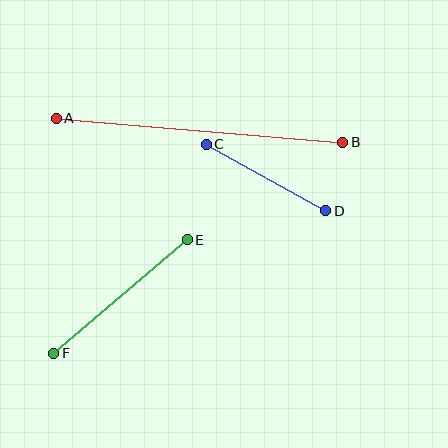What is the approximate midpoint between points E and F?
The midpoint is at approximately (120, 297) pixels.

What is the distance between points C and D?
The distance is approximately 137 pixels.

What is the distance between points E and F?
The distance is approximately 175 pixels.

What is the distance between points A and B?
The distance is approximately 288 pixels.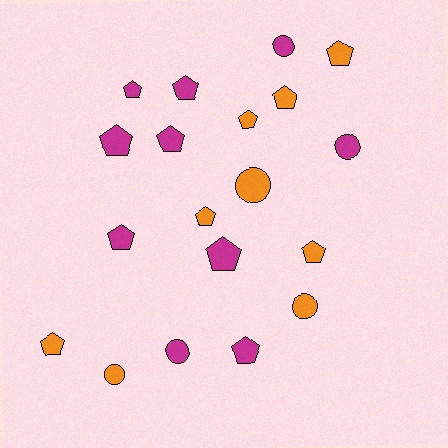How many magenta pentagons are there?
There are 7 magenta pentagons.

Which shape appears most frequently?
Pentagon, with 13 objects.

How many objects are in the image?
There are 19 objects.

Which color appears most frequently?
Magenta, with 10 objects.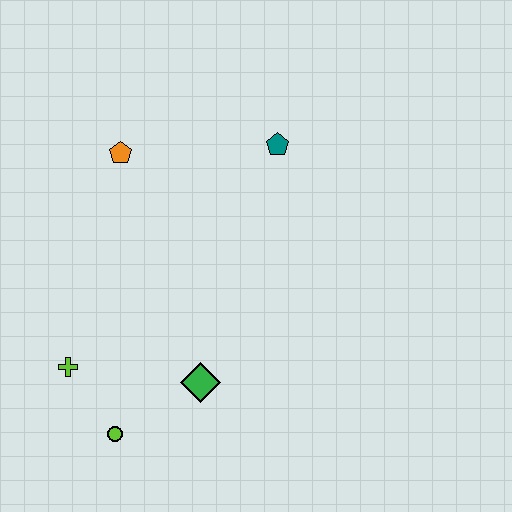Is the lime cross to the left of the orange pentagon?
Yes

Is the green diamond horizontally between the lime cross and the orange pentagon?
No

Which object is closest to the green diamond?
The lime circle is closest to the green diamond.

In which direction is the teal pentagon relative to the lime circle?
The teal pentagon is above the lime circle.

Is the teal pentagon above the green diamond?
Yes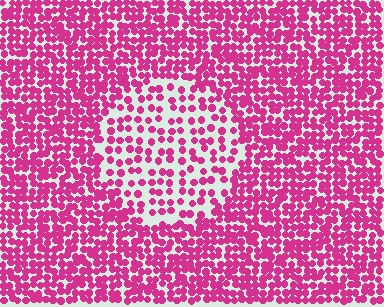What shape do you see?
I see a circle.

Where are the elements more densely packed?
The elements are more densely packed outside the circle boundary.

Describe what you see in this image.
The image contains small magenta elements arranged at two different densities. A circle-shaped region is visible where the elements are less densely packed than the surrounding area.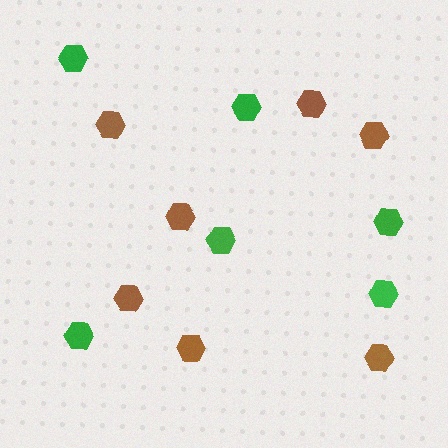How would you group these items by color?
There are 2 groups: one group of brown hexagons (7) and one group of green hexagons (6).